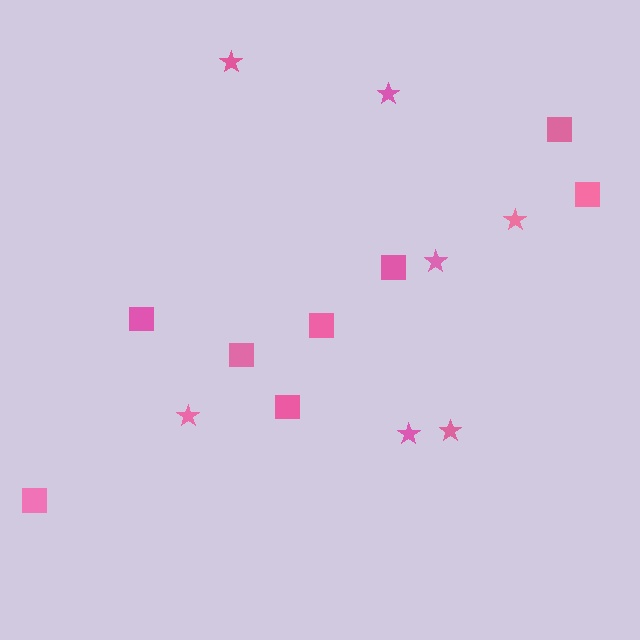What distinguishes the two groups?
There are 2 groups: one group of stars (7) and one group of squares (8).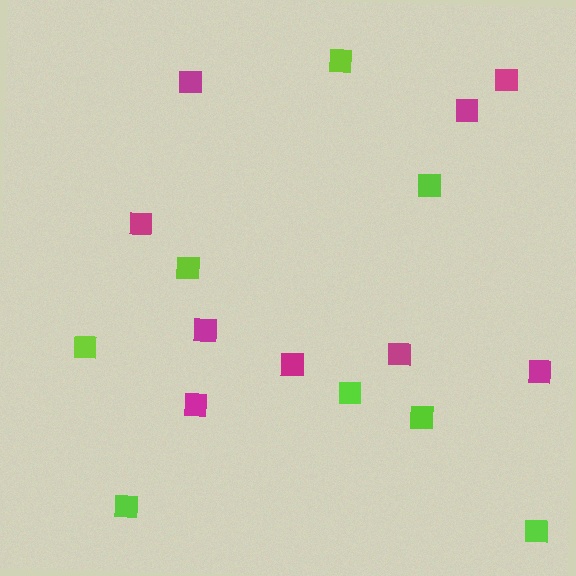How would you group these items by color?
There are 2 groups: one group of lime squares (8) and one group of magenta squares (9).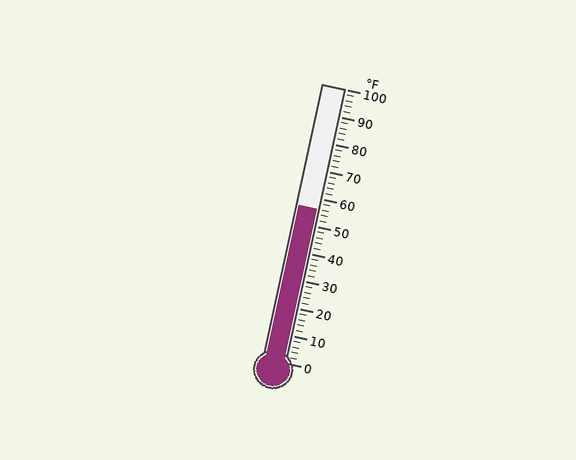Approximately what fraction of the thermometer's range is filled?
The thermometer is filled to approximately 55% of its range.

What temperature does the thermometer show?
The thermometer shows approximately 56°F.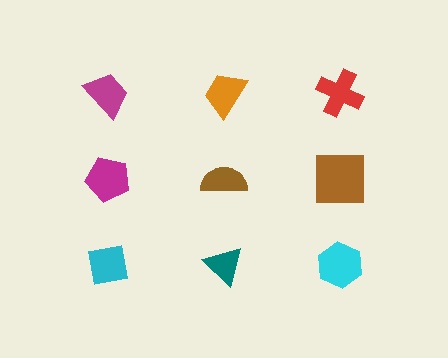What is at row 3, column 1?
A cyan square.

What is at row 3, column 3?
A cyan hexagon.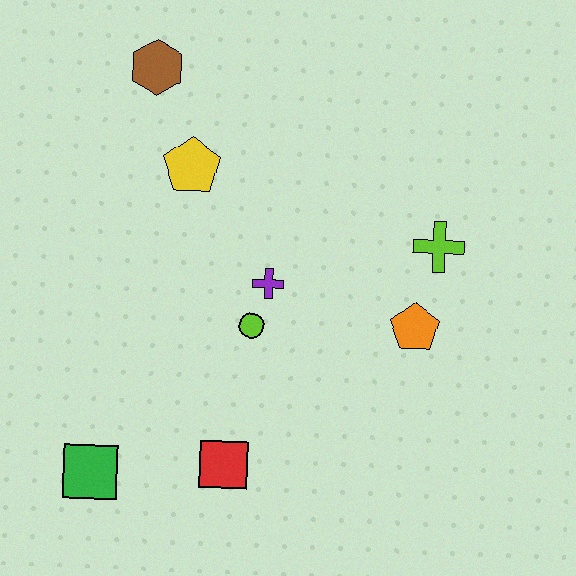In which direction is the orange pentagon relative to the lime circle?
The orange pentagon is to the right of the lime circle.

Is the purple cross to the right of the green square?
Yes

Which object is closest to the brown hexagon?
The yellow pentagon is closest to the brown hexagon.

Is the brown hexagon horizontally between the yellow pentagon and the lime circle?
No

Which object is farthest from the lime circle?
The brown hexagon is farthest from the lime circle.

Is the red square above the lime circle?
No